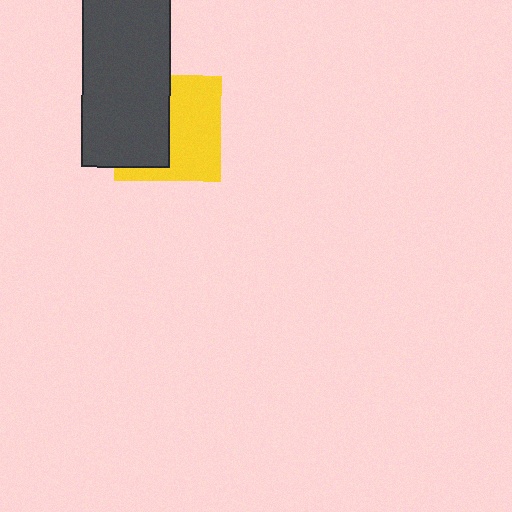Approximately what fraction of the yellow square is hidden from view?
Roughly 47% of the yellow square is hidden behind the dark gray rectangle.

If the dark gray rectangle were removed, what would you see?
You would see the complete yellow square.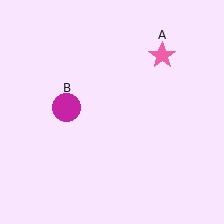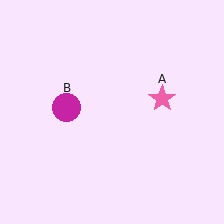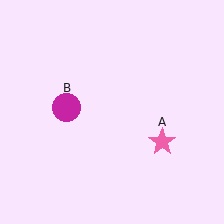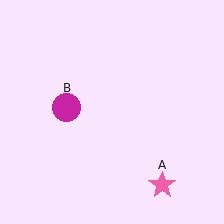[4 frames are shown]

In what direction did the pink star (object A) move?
The pink star (object A) moved down.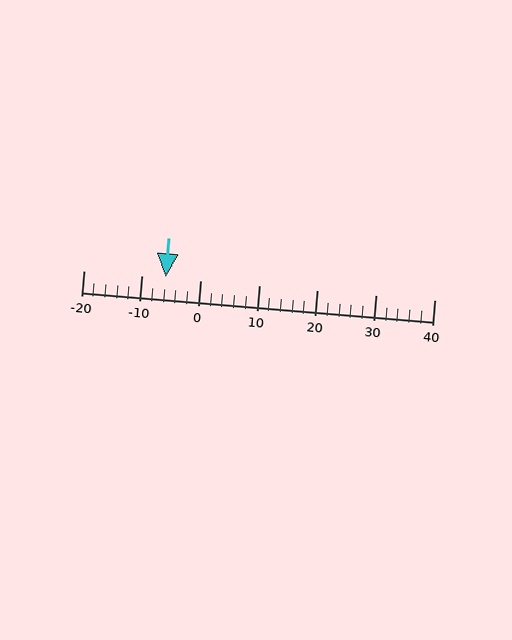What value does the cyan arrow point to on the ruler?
The cyan arrow points to approximately -6.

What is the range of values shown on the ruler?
The ruler shows values from -20 to 40.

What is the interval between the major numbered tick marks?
The major tick marks are spaced 10 units apart.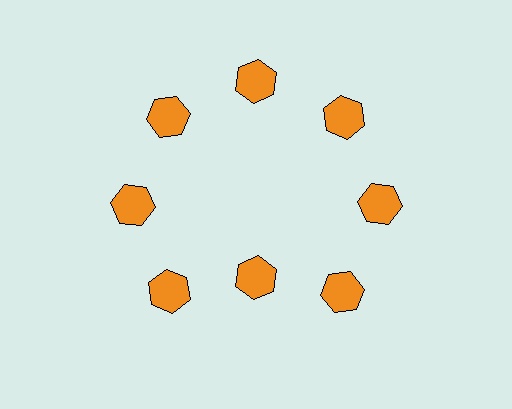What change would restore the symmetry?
The symmetry would be restored by moving it outward, back onto the ring so that all 8 hexagons sit at equal angles and equal distance from the center.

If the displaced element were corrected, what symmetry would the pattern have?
It would have 8-fold rotational symmetry — the pattern would map onto itself every 45 degrees.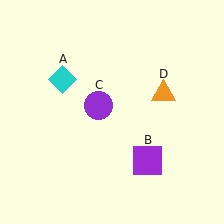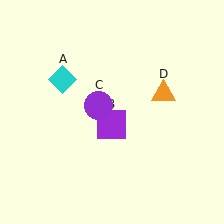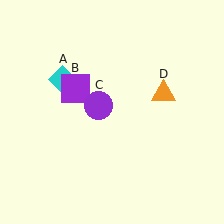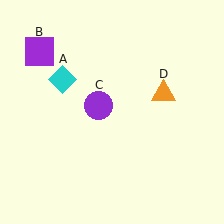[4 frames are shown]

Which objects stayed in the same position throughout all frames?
Cyan diamond (object A) and purple circle (object C) and orange triangle (object D) remained stationary.